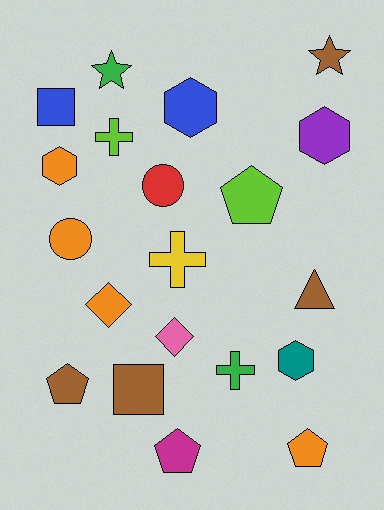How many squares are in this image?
There are 2 squares.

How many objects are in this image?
There are 20 objects.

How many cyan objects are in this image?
There are no cyan objects.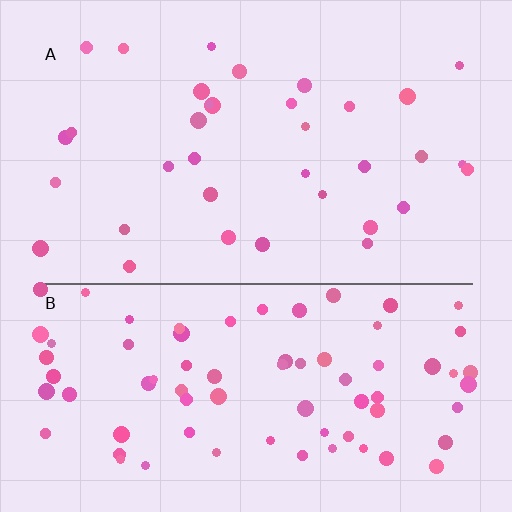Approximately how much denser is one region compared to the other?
Approximately 2.2× — region B over region A.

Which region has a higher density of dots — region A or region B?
B (the bottom).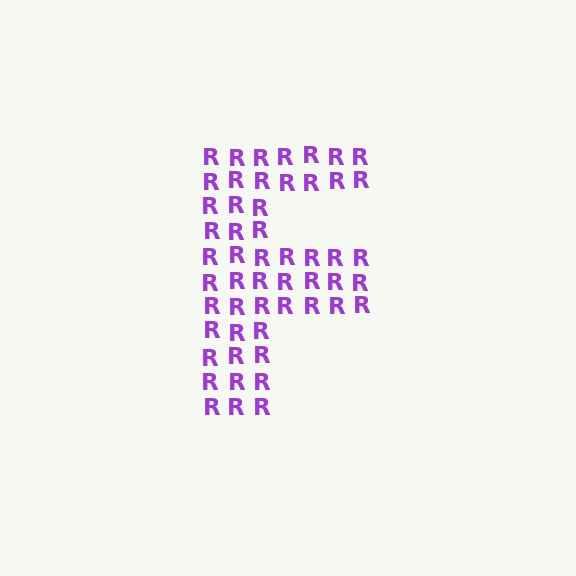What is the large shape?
The large shape is the letter F.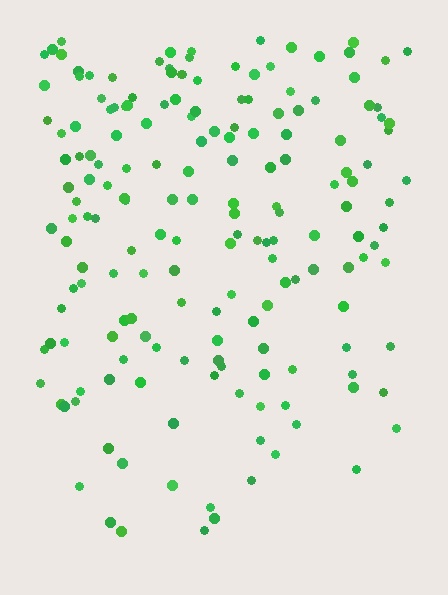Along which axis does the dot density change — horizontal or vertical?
Vertical.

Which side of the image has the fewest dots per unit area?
The bottom.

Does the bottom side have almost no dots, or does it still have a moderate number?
Still a moderate number, just noticeably fewer than the top.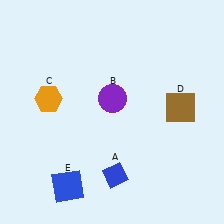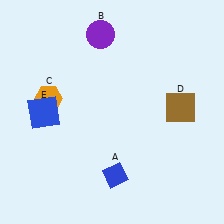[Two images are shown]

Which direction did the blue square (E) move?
The blue square (E) moved up.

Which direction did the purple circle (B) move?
The purple circle (B) moved up.